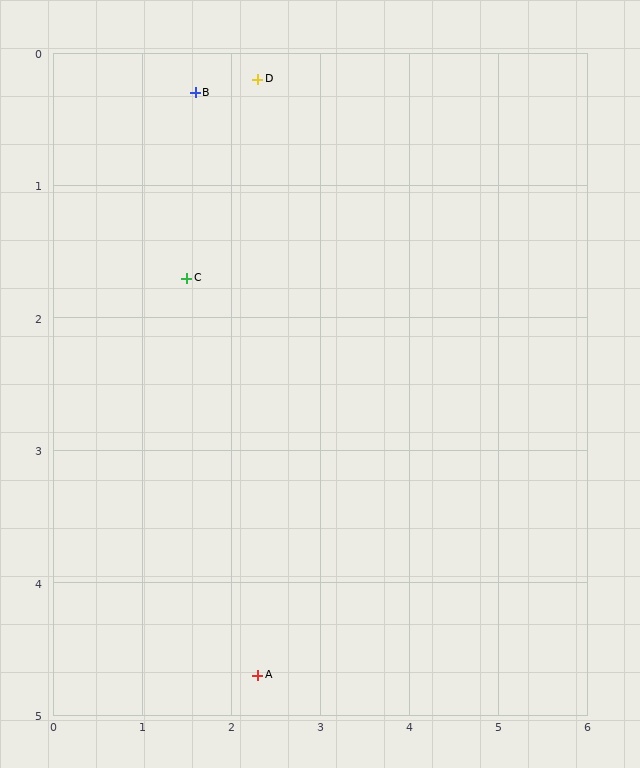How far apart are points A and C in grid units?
Points A and C are about 3.1 grid units apart.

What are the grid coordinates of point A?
Point A is at approximately (2.3, 4.7).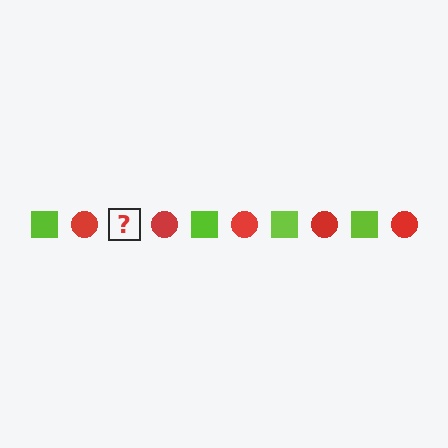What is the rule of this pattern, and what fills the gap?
The rule is that the pattern alternates between lime square and red circle. The gap should be filled with a lime square.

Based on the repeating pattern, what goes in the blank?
The blank should be a lime square.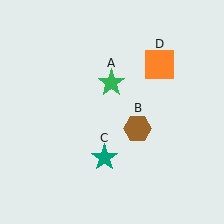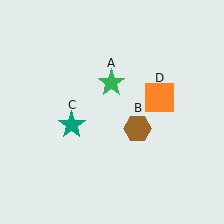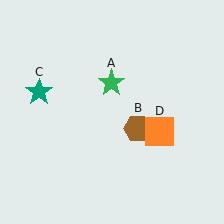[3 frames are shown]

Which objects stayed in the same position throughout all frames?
Green star (object A) and brown hexagon (object B) remained stationary.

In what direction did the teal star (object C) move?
The teal star (object C) moved up and to the left.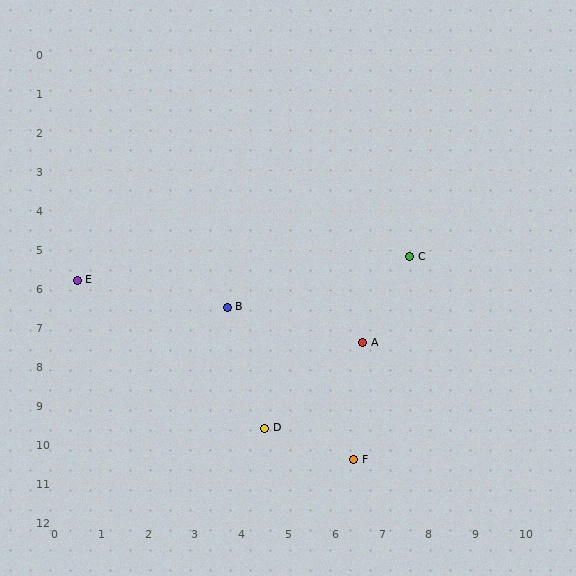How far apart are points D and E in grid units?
Points D and E are about 5.5 grid units apart.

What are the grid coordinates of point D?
Point D is at approximately (4.5, 9.6).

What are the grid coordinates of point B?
Point B is at approximately (3.7, 6.5).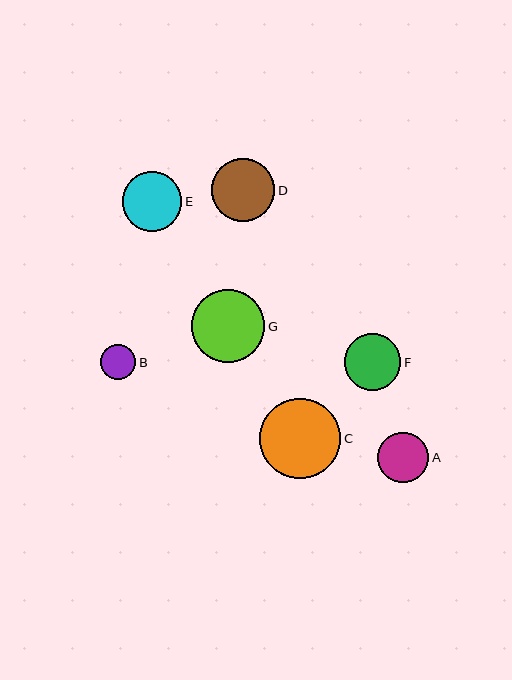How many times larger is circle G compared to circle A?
Circle G is approximately 1.4 times the size of circle A.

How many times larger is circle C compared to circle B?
Circle C is approximately 2.3 times the size of circle B.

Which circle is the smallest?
Circle B is the smallest with a size of approximately 35 pixels.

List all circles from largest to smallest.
From largest to smallest: C, G, D, E, F, A, B.